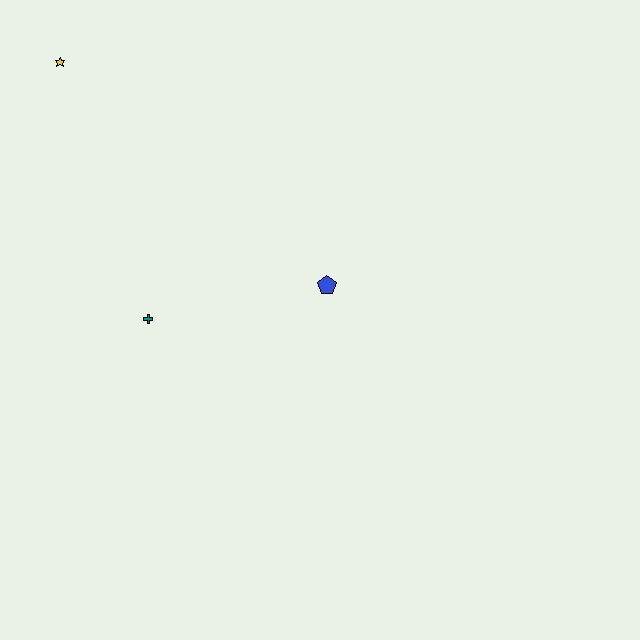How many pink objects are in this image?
There are no pink objects.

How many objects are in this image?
There are 3 objects.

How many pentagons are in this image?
There is 1 pentagon.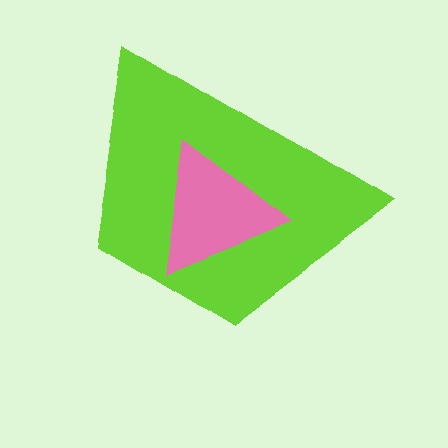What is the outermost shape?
The lime trapezoid.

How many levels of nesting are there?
2.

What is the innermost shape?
The pink triangle.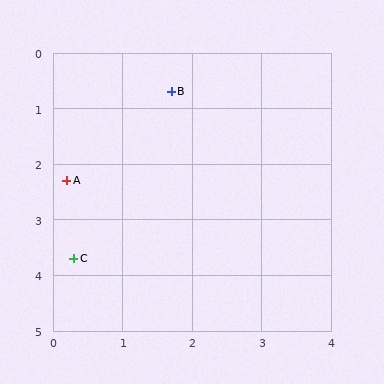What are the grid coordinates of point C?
Point C is at approximately (0.3, 3.7).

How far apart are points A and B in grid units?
Points A and B are about 2.2 grid units apart.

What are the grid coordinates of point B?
Point B is at approximately (1.7, 0.7).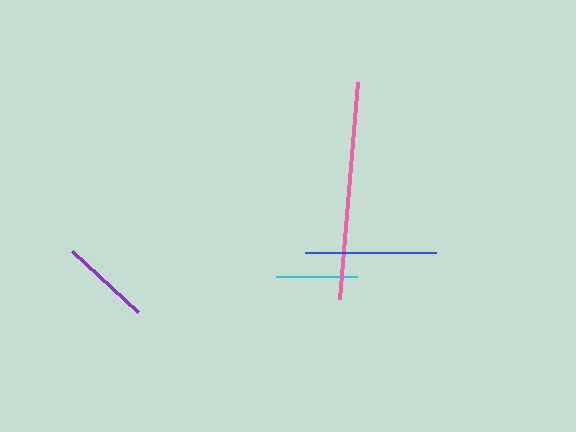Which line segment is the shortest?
The cyan line is the shortest at approximately 80 pixels.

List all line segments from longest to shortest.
From longest to shortest: pink, blue, purple, cyan.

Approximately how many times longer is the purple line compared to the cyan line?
The purple line is approximately 1.1 times the length of the cyan line.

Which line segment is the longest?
The pink line is the longest at approximately 218 pixels.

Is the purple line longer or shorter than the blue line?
The blue line is longer than the purple line.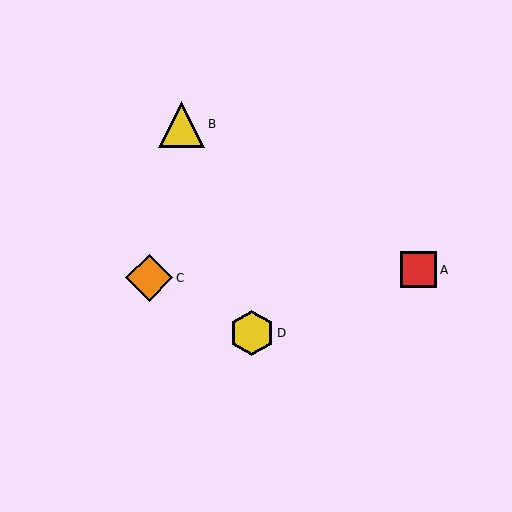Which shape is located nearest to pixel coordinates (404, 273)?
The red square (labeled A) at (419, 270) is nearest to that location.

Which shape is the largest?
The orange diamond (labeled C) is the largest.